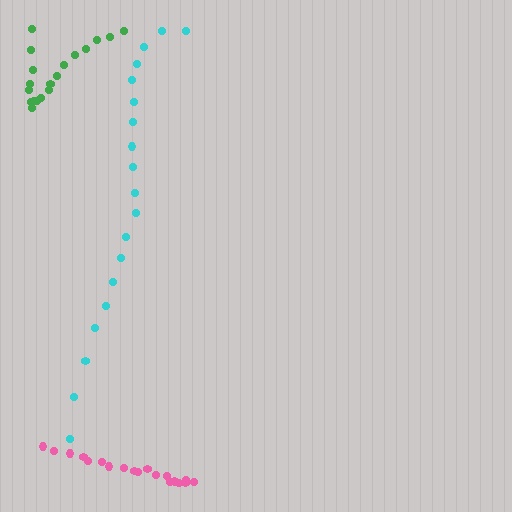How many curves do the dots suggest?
There are 3 distinct paths.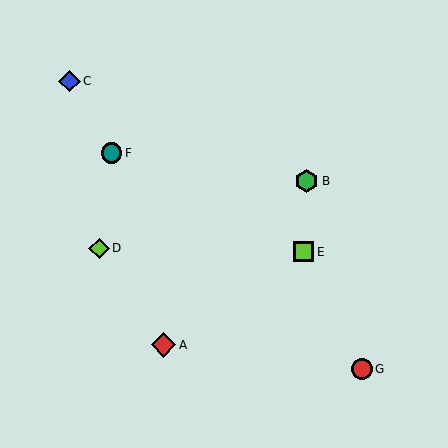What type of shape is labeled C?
Shape C is a blue diamond.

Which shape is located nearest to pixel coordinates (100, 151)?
The teal circle (labeled F) at (112, 153) is nearest to that location.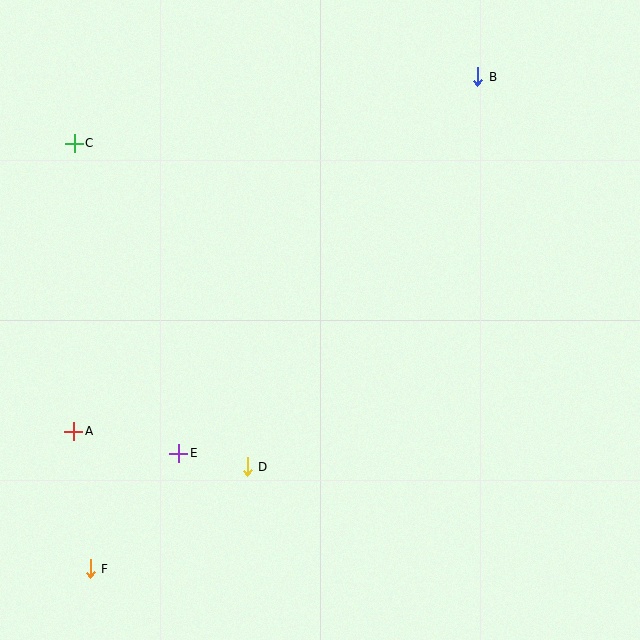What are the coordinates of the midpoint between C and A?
The midpoint between C and A is at (74, 287).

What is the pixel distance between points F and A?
The distance between F and A is 138 pixels.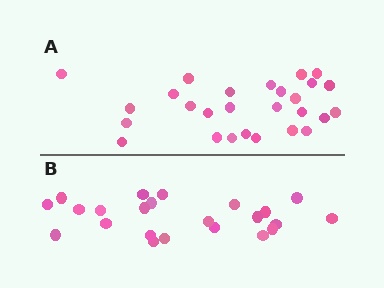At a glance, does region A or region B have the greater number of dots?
Region A (the top region) has more dots.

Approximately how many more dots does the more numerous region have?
Region A has about 4 more dots than region B.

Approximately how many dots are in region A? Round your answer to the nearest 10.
About 30 dots. (The exact count is 27, which rounds to 30.)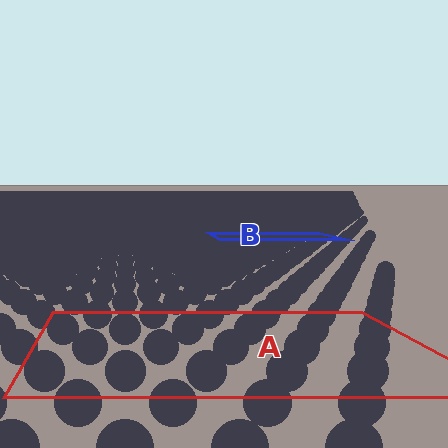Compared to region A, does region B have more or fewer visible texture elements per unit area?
Region B has more texture elements per unit area — they are packed more densely because it is farther away.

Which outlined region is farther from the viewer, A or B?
Region B is farther from the viewer — the texture elements inside it appear smaller and more densely packed.